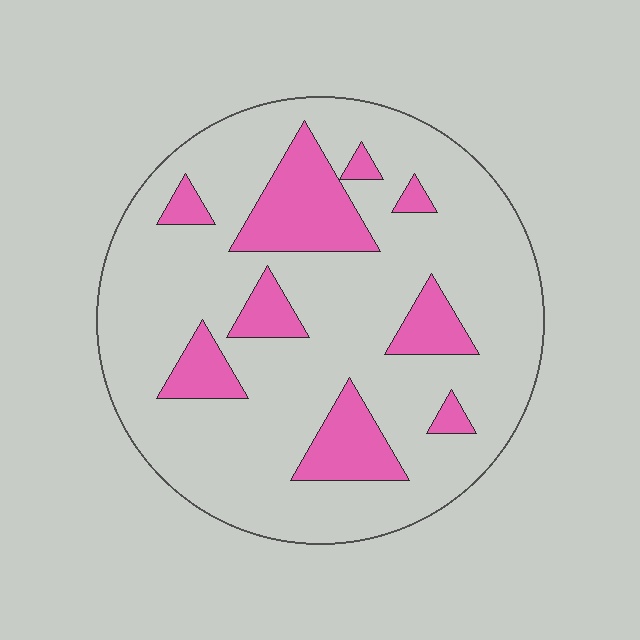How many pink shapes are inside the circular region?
9.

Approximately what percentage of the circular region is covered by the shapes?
Approximately 20%.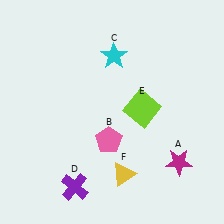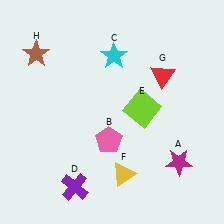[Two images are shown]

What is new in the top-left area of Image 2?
A brown star (H) was added in the top-left area of Image 2.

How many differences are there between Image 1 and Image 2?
There are 2 differences between the two images.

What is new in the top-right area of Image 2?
A red triangle (G) was added in the top-right area of Image 2.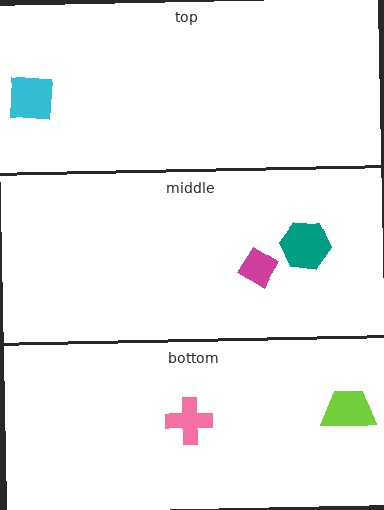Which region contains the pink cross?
The bottom region.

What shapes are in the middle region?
The magenta diamond, the teal hexagon.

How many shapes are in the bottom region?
2.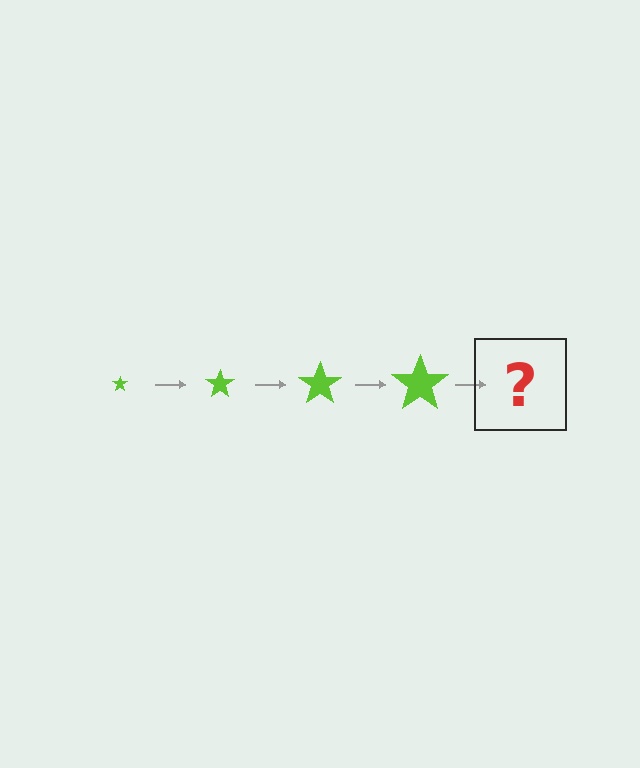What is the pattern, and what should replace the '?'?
The pattern is that the star gets progressively larger each step. The '?' should be a lime star, larger than the previous one.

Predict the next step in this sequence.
The next step is a lime star, larger than the previous one.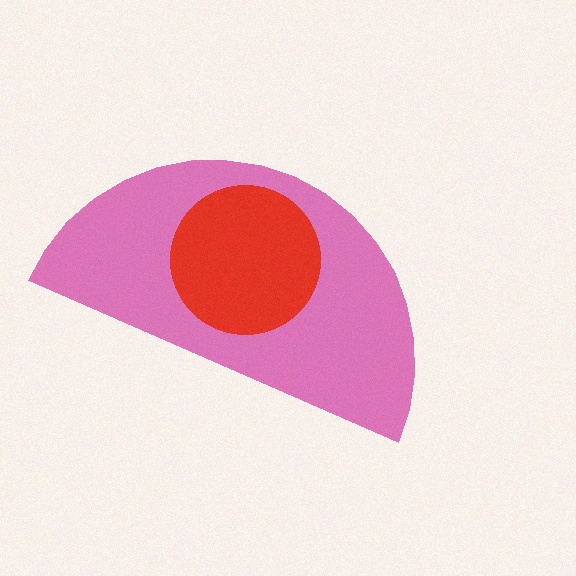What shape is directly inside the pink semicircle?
The red circle.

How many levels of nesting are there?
2.